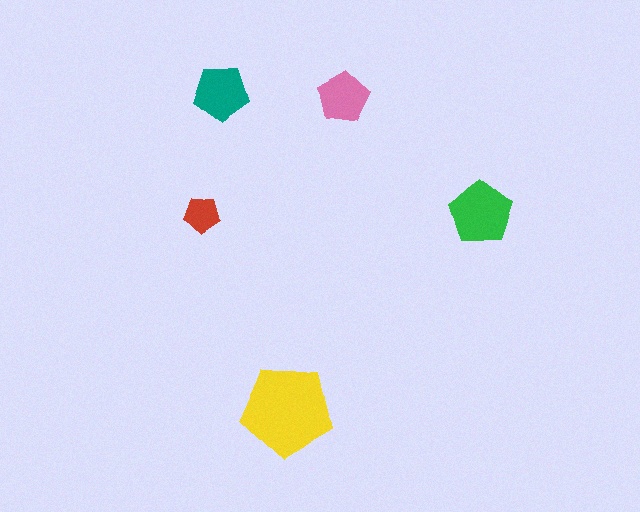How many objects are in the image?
There are 5 objects in the image.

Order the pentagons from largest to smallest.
the yellow one, the green one, the teal one, the pink one, the red one.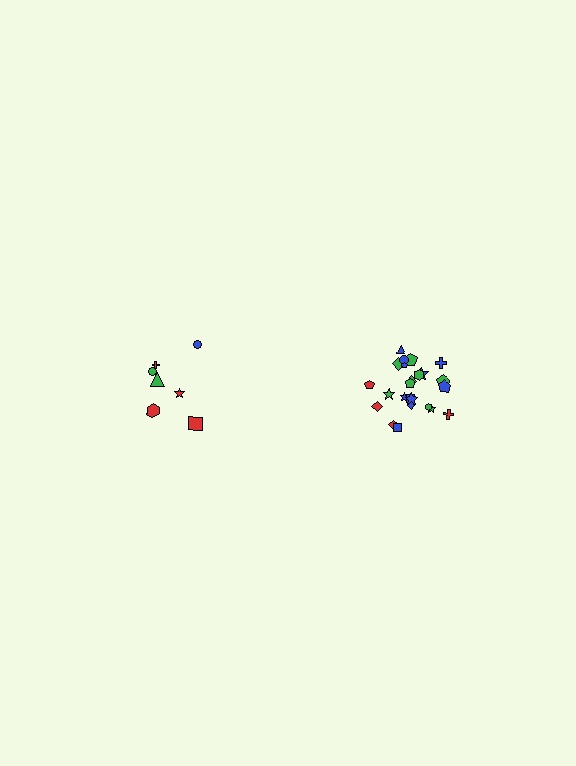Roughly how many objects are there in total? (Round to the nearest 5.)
Roughly 30 objects in total.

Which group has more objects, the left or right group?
The right group.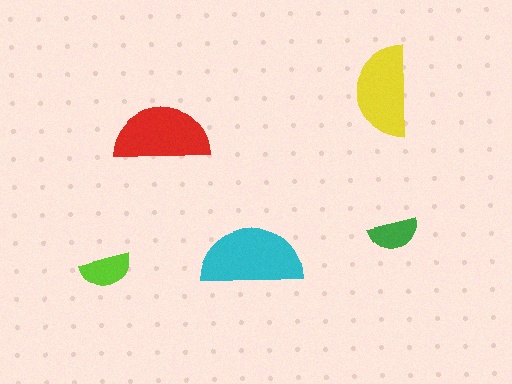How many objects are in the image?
There are 5 objects in the image.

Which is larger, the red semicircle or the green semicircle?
The red one.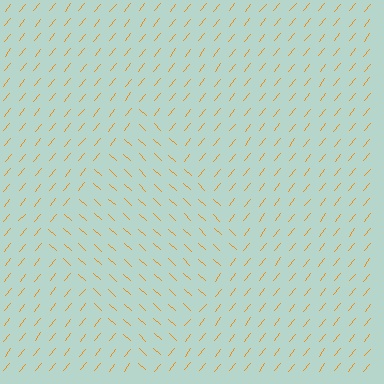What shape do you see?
I see a diamond.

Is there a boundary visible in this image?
Yes, there is a texture boundary formed by a change in line orientation.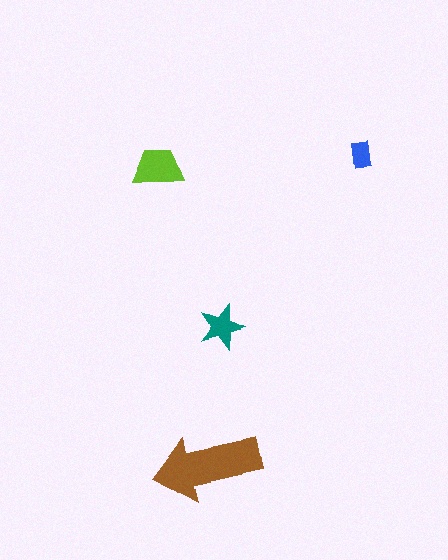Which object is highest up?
The blue rectangle is topmost.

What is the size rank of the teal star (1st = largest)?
3rd.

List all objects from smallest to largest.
The blue rectangle, the teal star, the lime trapezoid, the brown arrow.